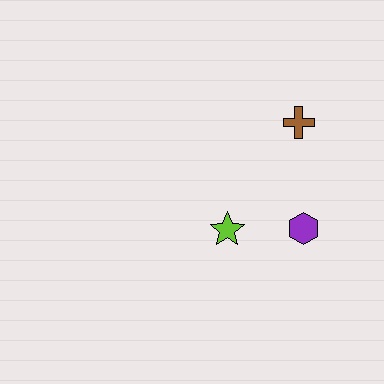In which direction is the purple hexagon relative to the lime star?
The purple hexagon is to the right of the lime star.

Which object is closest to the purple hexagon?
The lime star is closest to the purple hexagon.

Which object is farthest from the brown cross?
The lime star is farthest from the brown cross.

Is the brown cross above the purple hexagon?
Yes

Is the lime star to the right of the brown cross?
No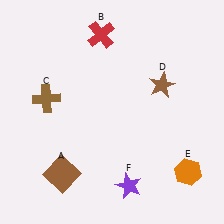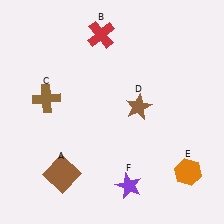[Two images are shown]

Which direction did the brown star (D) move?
The brown star (D) moved left.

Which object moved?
The brown star (D) moved left.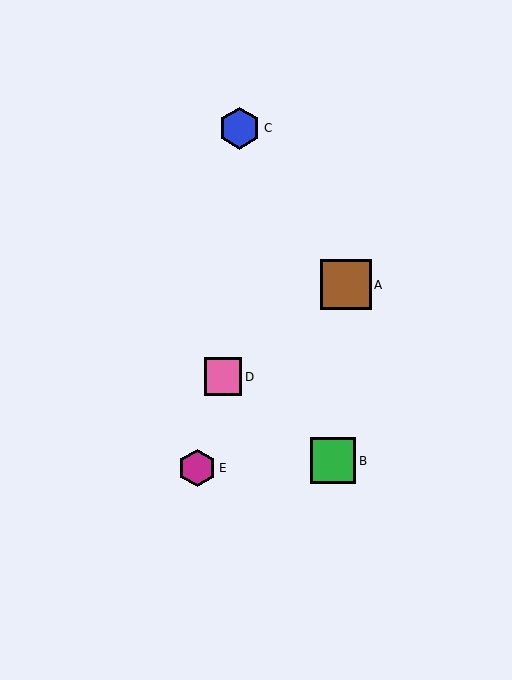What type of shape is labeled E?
Shape E is a magenta hexagon.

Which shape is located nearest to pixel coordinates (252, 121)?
The blue hexagon (labeled C) at (240, 128) is nearest to that location.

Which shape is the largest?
The brown square (labeled A) is the largest.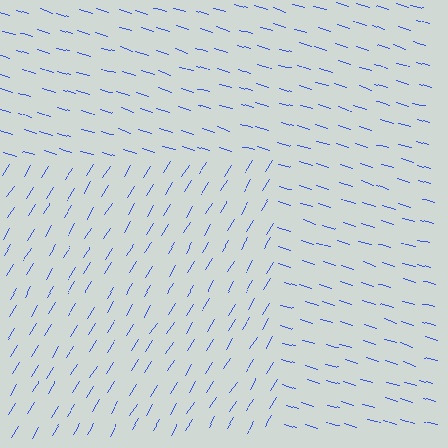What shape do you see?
I see a rectangle.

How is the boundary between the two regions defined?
The boundary is defined purely by a change in line orientation (approximately 75 degrees difference). All lines are the same color and thickness.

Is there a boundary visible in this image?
Yes, there is a texture boundary formed by a change in line orientation.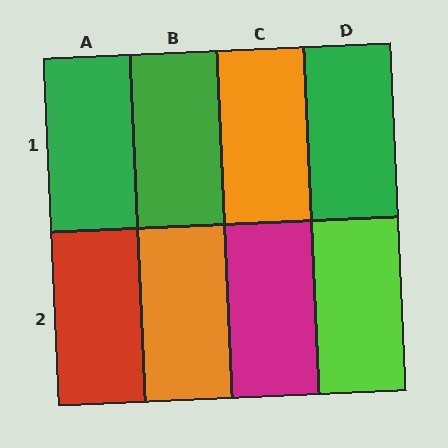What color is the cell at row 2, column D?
Lime.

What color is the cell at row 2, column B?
Orange.